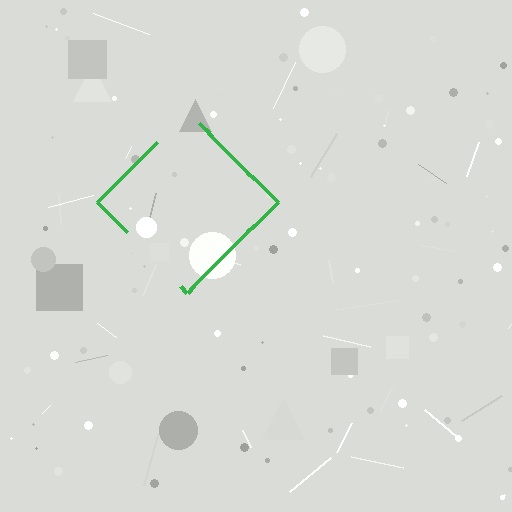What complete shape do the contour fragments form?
The contour fragments form a diamond.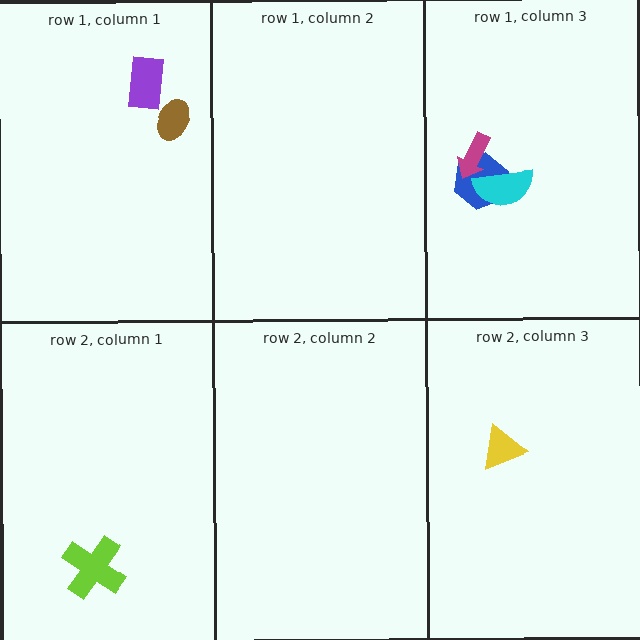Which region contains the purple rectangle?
The row 1, column 1 region.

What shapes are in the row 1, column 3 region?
The blue hexagon, the cyan semicircle, the magenta arrow.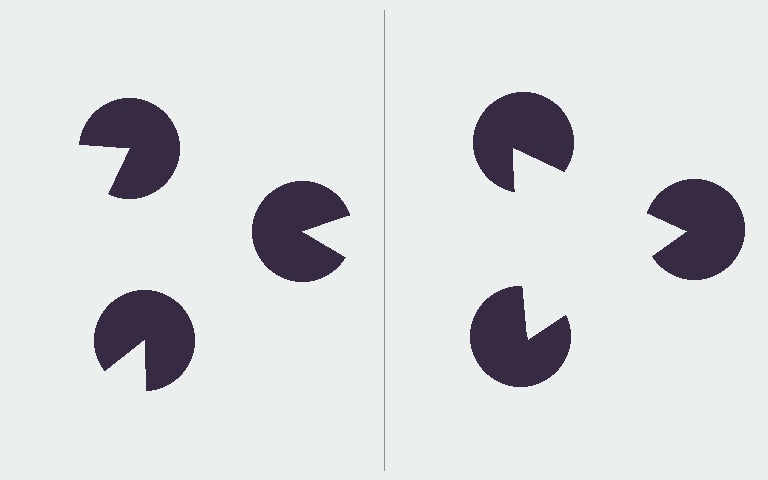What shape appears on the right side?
An illusory triangle.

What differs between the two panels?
The pac-man discs are positioned identically on both sides; only the wedge orientations differ. On the right they align to a triangle; on the left they are misaligned.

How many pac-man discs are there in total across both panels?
6 — 3 on each side.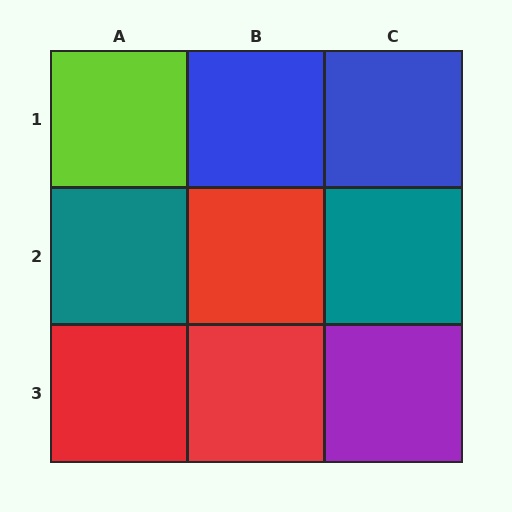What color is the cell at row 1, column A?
Lime.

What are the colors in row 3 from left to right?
Red, red, purple.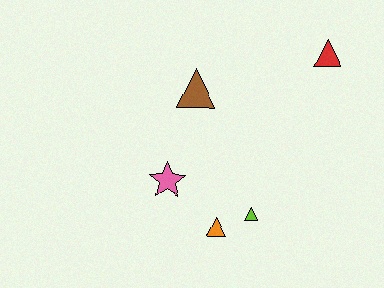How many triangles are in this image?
There are 4 triangles.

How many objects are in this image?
There are 5 objects.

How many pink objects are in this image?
There is 1 pink object.